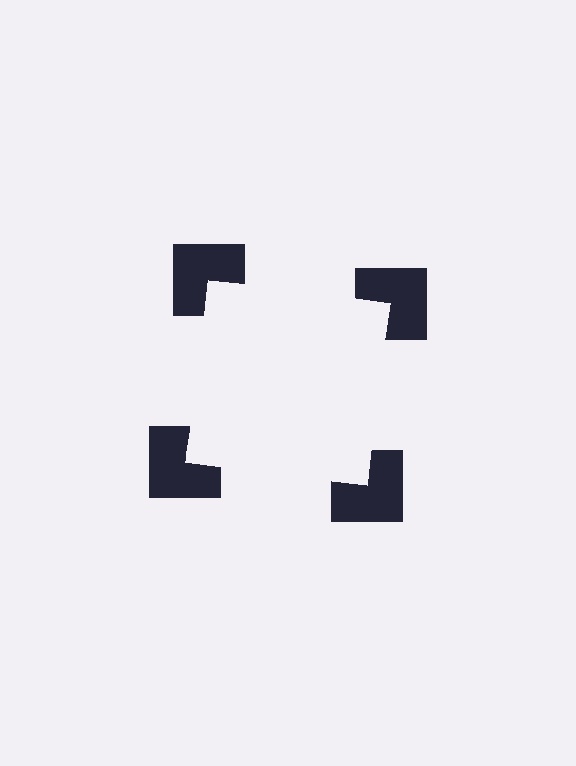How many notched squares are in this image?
There are 4 — one at each vertex of the illusory square.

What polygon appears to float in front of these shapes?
An illusory square — its edges are inferred from the aligned wedge cuts in the notched squares, not physically drawn.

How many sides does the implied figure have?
4 sides.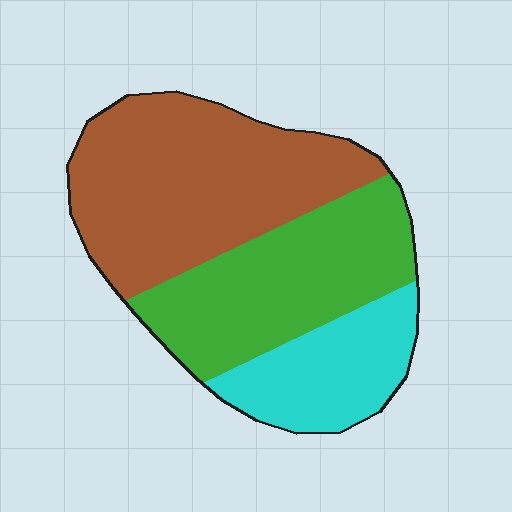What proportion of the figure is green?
Green takes up between a quarter and a half of the figure.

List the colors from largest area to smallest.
From largest to smallest: brown, green, cyan.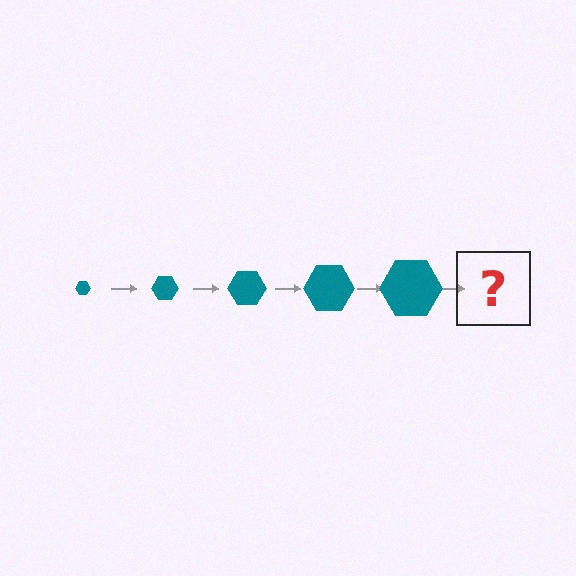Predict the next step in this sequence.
The next step is a teal hexagon, larger than the previous one.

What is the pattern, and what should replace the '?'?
The pattern is that the hexagon gets progressively larger each step. The '?' should be a teal hexagon, larger than the previous one.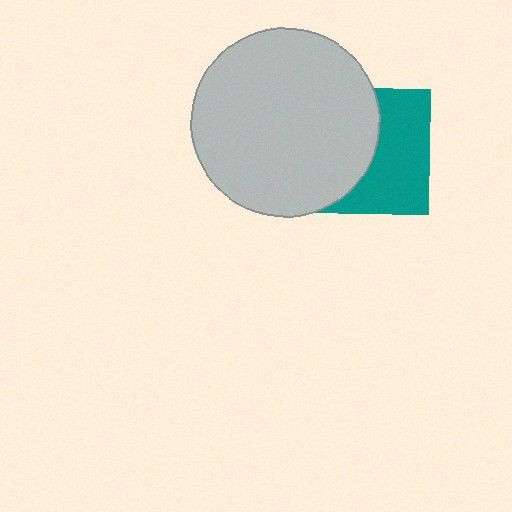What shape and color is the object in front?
The object in front is a light gray circle.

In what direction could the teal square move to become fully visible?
The teal square could move right. That would shift it out from behind the light gray circle entirely.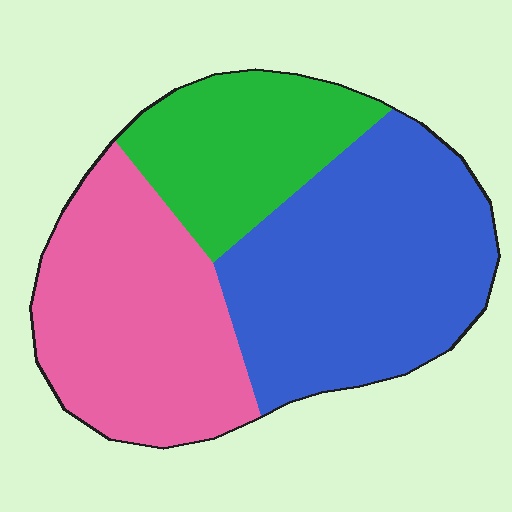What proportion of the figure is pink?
Pink covers 35% of the figure.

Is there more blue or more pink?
Blue.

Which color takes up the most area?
Blue, at roughly 45%.